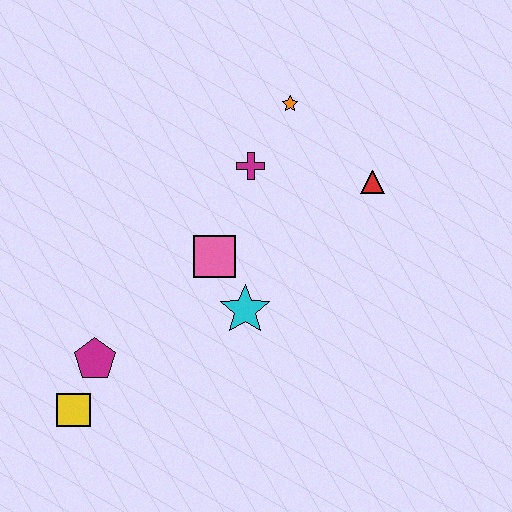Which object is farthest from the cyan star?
The orange star is farthest from the cyan star.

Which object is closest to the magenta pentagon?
The yellow square is closest to the magenta pentagon.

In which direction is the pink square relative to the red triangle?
The pink square is to the left of the red triangle.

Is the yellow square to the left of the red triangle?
Yes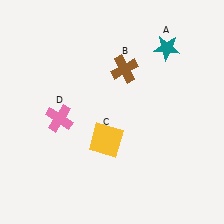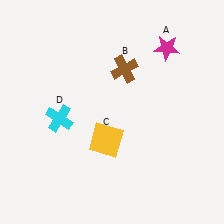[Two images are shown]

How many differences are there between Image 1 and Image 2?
There are 2 differences between the two images.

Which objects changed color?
A changed from teal to magenta. D changed from pink to cyan.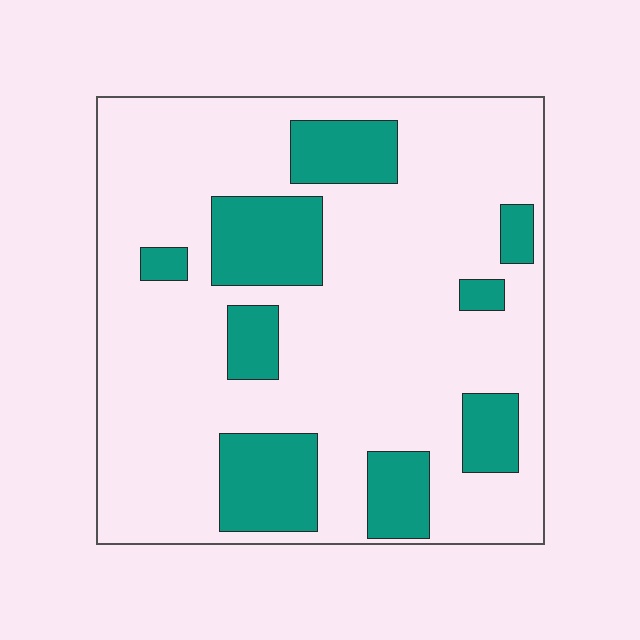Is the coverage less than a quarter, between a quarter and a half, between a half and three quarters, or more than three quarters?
Less than a quarter.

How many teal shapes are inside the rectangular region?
9.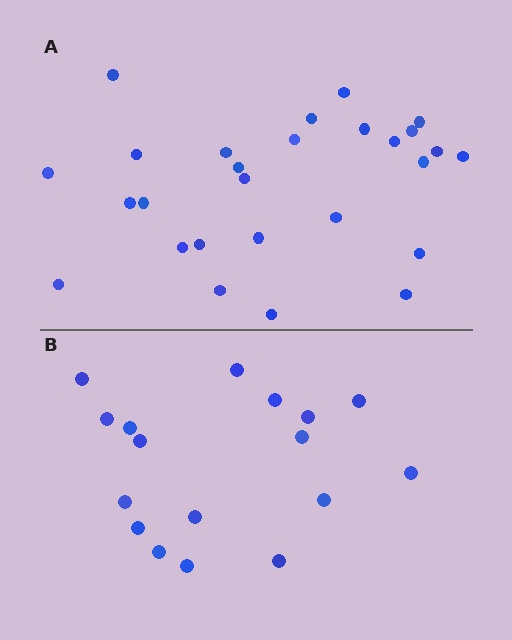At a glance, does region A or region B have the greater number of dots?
Region A (the top region) has more dots.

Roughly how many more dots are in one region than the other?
Region A has roughly 10 or so more dots than region B.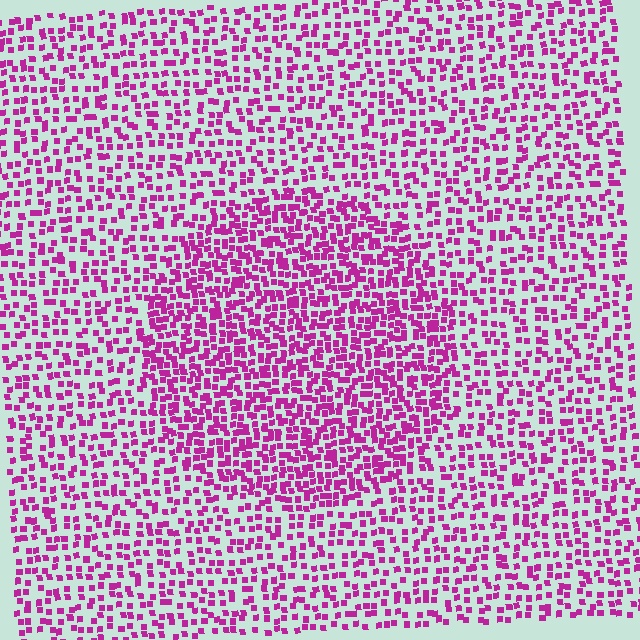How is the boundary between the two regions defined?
The boundary is defined by a change in element density (approximately 1.7x ratio). All elements are the same color, size, and shape.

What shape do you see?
I see a circle.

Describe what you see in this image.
The image contains small magenta elements arranged at two different densities. A circle-shaped region is visible where the elements are more densely packed than the surrounding area.